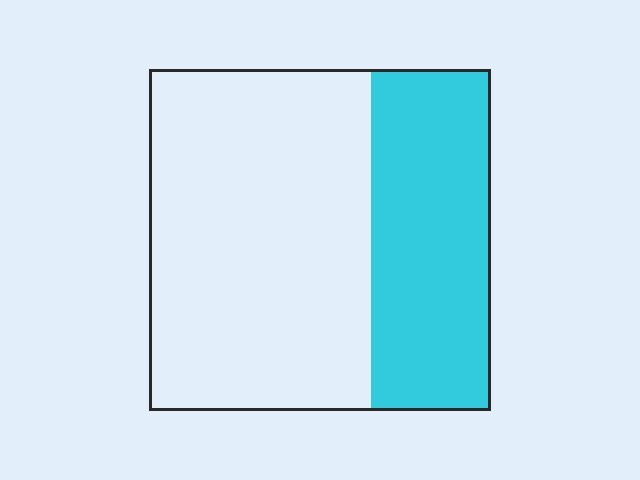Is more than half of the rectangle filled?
No.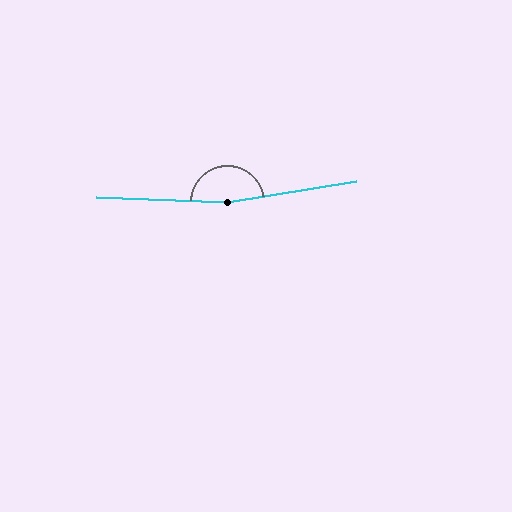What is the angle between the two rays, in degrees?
Approximately 168 degrees.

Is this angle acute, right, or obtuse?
It is obtuse.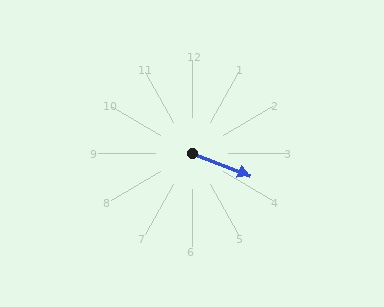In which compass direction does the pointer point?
East.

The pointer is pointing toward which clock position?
Roughly 4 o'clock.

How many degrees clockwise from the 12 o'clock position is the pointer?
Approximately 111 degrees.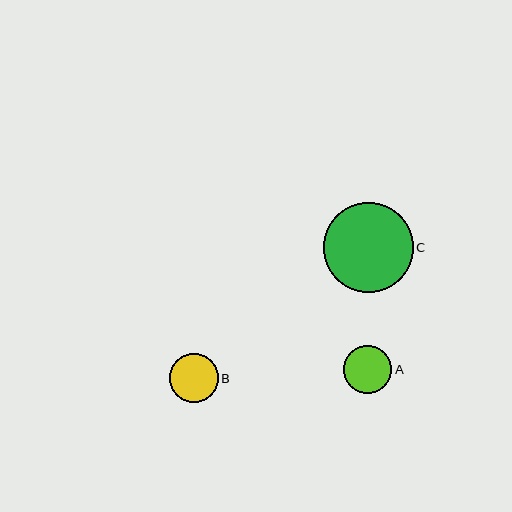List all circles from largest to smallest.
From largest to smallest: C, B, A.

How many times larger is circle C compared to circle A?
Circle C is approximately 1.9 times the size of circle A.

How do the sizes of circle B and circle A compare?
Circle B and circle A are approximately the same size.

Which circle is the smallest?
Circle A is the smallest with a size of approximately 48 pixels.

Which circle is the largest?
Circle C is the largest with a size of approximately 90 pixels.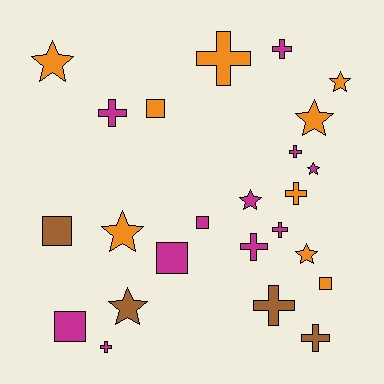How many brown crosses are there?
There are 2 brown crosses.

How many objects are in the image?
There are 24 objects.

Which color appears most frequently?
Magenta, with 11 objects.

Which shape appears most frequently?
Cross, with 10 objects.